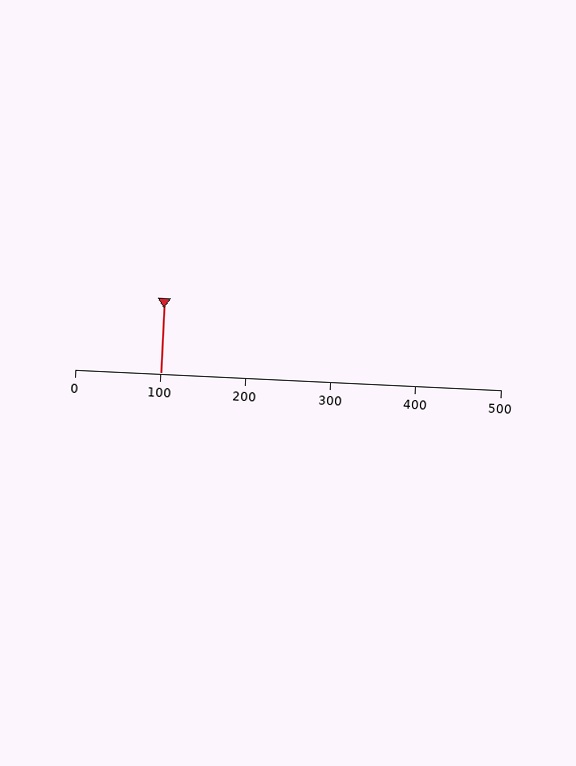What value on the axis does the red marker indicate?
The marker indicates approximately 100.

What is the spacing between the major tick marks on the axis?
The major ticks are spaced 100 apart.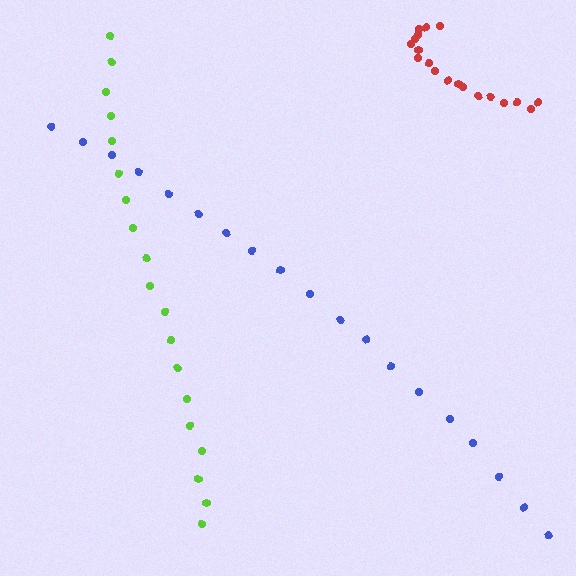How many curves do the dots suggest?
There are 3 distinct paths.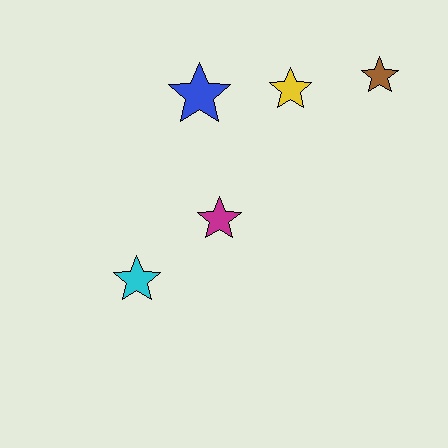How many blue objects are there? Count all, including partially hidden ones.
There is 1 blue object.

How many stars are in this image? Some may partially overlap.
There are 5 stars.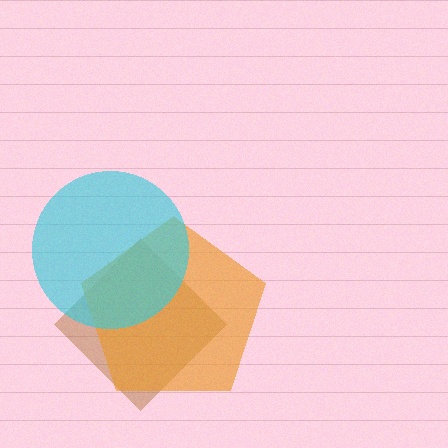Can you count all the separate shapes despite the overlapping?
Yes, there are 3 separate shapes.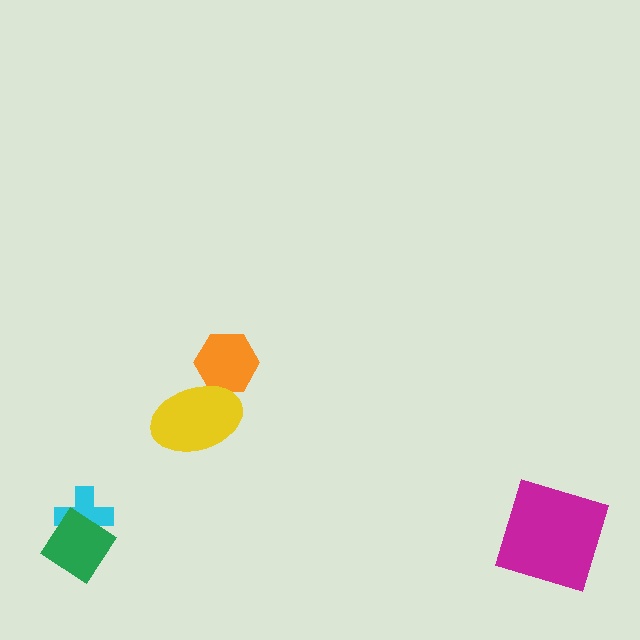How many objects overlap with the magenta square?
0 objects overlap with the magenta square.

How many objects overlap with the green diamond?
1 object overlaps with the green diamond.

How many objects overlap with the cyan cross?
1 object overlaps with the cyan cross.